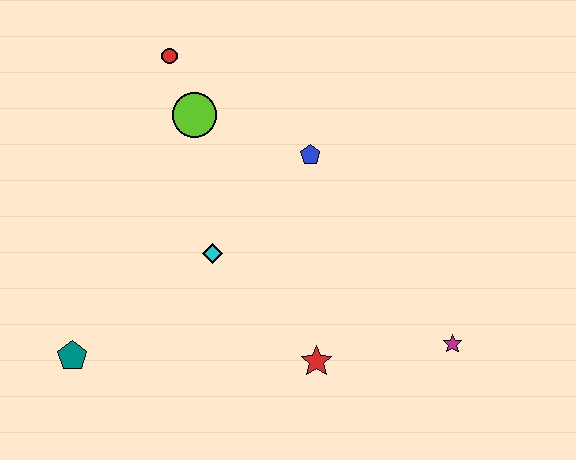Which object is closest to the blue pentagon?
The lime circle is closest to the blue pentagon.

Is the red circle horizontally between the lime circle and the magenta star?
No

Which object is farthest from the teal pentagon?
The magenta star is farthest from the teal pentagon.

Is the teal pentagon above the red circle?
No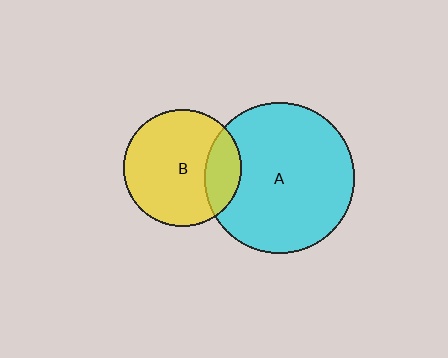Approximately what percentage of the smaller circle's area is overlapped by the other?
Approximately 20%.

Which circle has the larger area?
Circle A (cyan).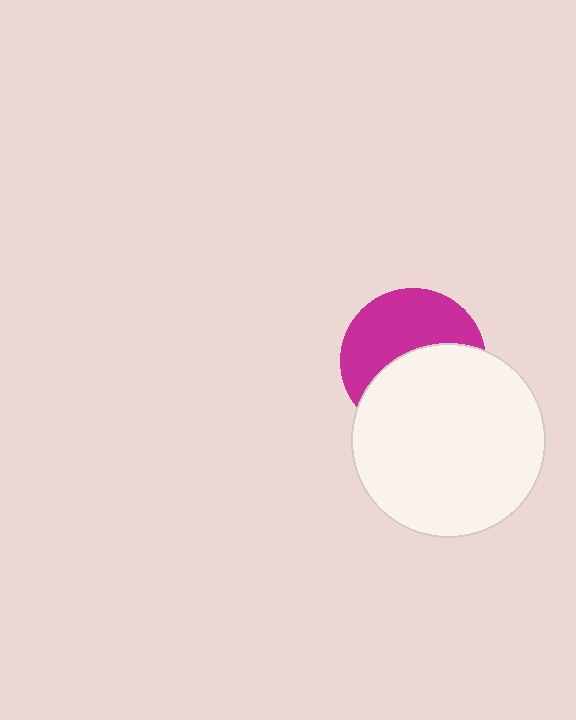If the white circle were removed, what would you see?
You would see the complete magenta circle.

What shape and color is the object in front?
The object in front is a white circle.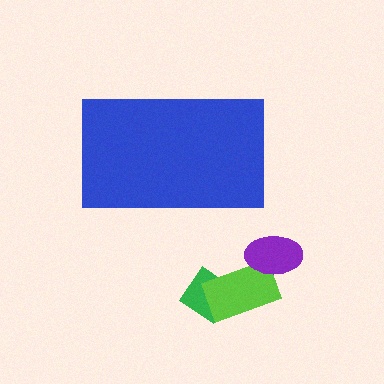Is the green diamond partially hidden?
No, the green diamond is fully visible.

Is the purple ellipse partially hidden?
No, the purple ellipse is fully visible.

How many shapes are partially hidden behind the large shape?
0 shapes are partially hidden.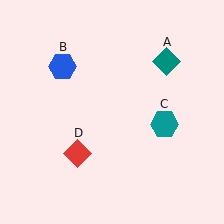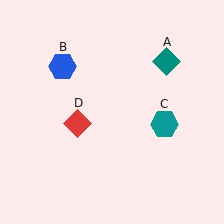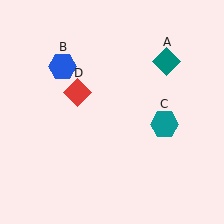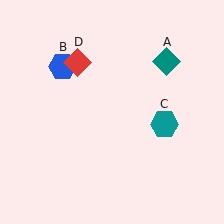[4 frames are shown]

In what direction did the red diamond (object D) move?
The red diamond (object D) moved up.